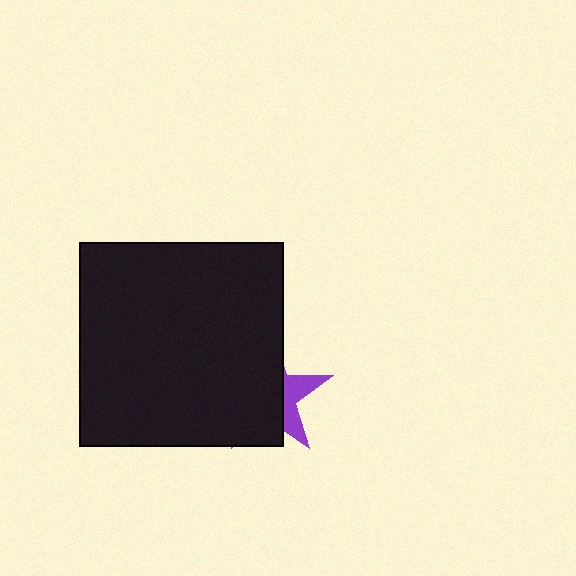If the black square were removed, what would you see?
You would see the complete purple star.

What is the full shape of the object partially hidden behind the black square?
The partially hidden object is a purple star.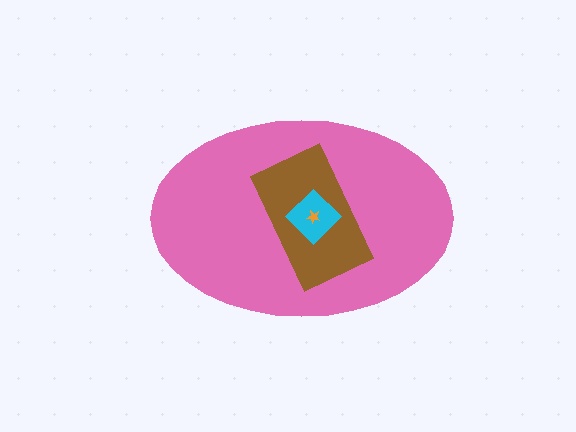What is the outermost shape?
The pink ellipse.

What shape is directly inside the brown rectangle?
The cyan diamond.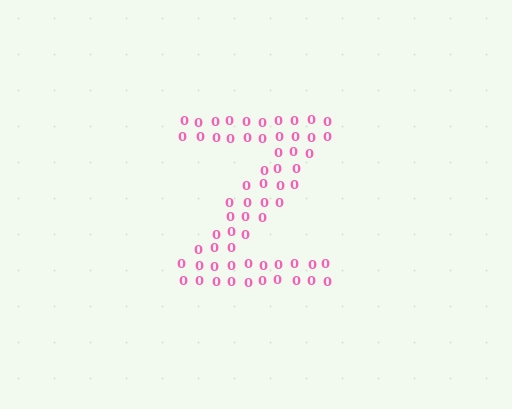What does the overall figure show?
The overall figure shows the letter Z.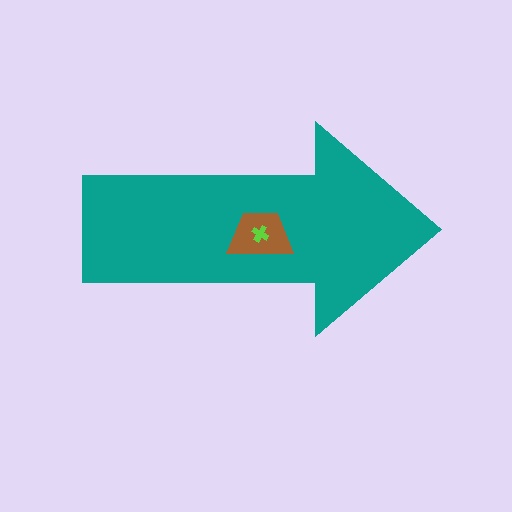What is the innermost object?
The lime cross.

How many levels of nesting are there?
3.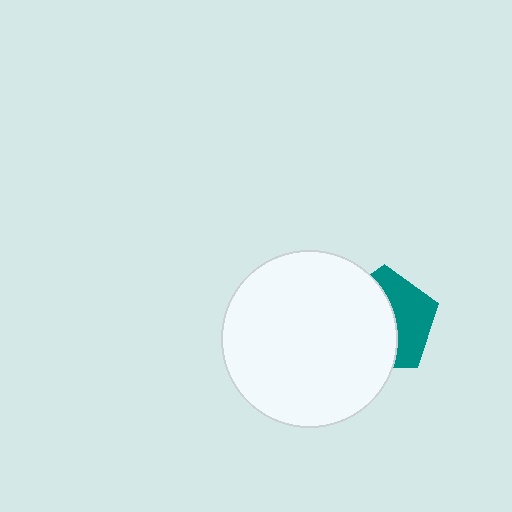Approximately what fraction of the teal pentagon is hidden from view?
Roughly 58% of the teal pentagon is hidden behind the white circle.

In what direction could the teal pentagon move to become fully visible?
The teal pentagon could move right. That would shift it out from behind the white circle entirely.